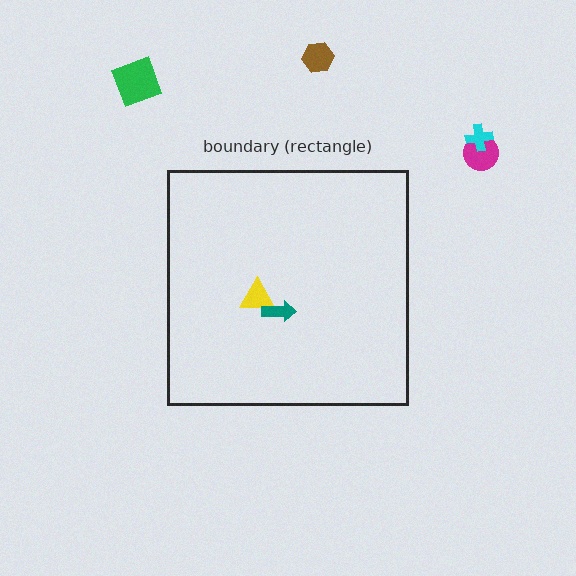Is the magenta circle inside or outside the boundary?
Outside.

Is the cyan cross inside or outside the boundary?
Outside.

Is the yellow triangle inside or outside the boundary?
Inside.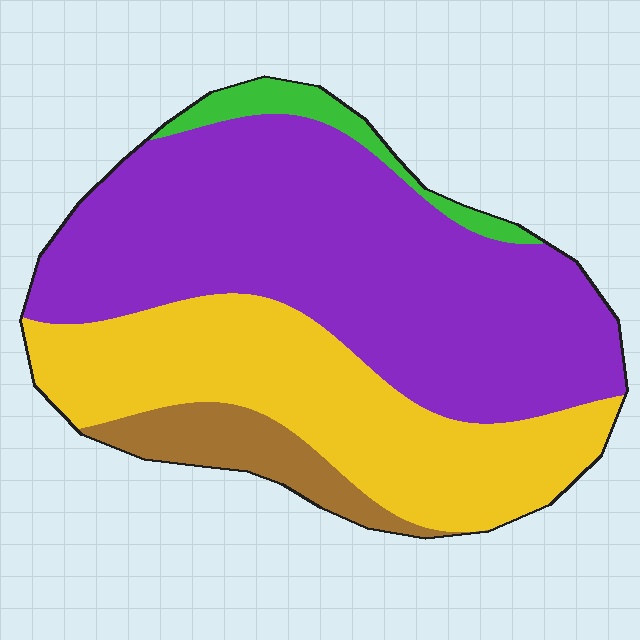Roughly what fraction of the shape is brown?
Brown covers about 10% of the shape.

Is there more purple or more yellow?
Purple.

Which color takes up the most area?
Purple, at roughly 55%.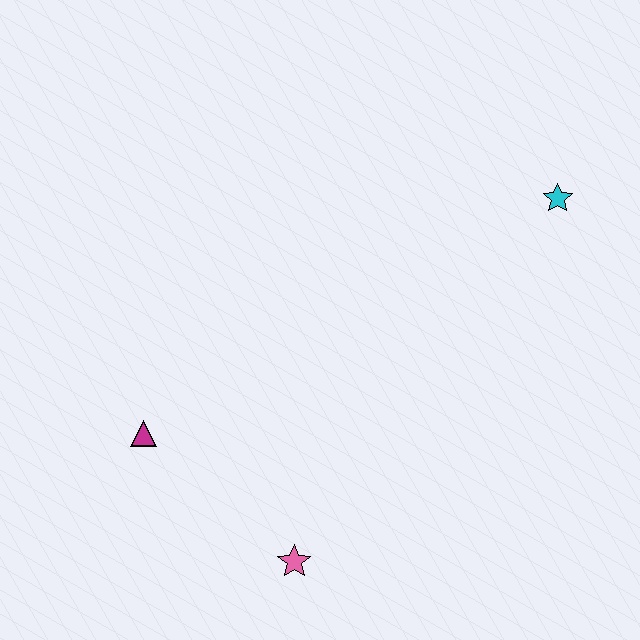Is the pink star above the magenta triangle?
No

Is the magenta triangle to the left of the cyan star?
Yes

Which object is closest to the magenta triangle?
The pink star is closest to the magenta triangle.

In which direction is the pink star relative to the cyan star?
The pink star is below the cyan star.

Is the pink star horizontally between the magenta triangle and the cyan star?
Yes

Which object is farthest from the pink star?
The cyan star is farthest from the pink star.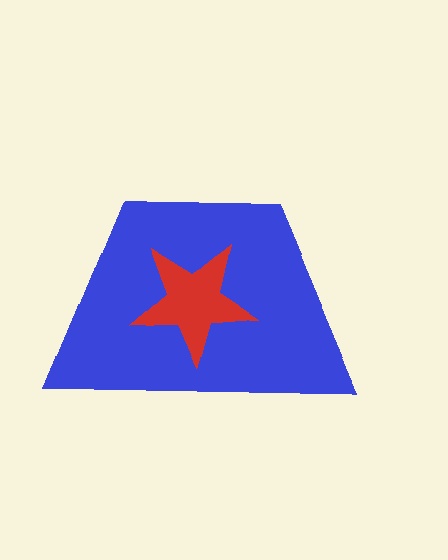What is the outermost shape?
The blue trapezoid.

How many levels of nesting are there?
2.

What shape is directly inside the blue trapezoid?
The red star.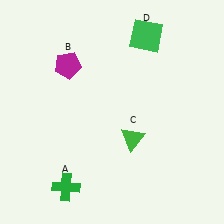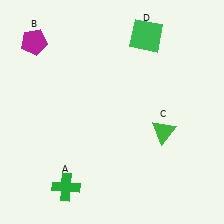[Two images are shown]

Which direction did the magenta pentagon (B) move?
The magenta pentagon (B) moved left.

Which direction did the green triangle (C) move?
The green triangle (C) moved right.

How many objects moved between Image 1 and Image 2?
2 objects moved between the two images.